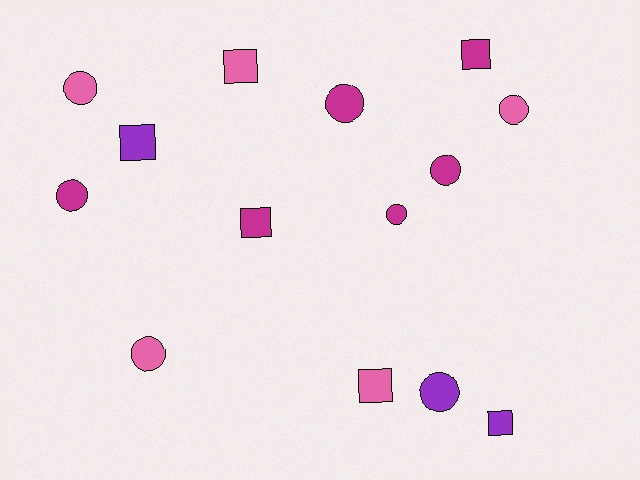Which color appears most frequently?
Magenta, with 6 objects.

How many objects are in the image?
There are 14 objects.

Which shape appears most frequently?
Circle, with 8 objects.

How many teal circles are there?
There are no teal circles.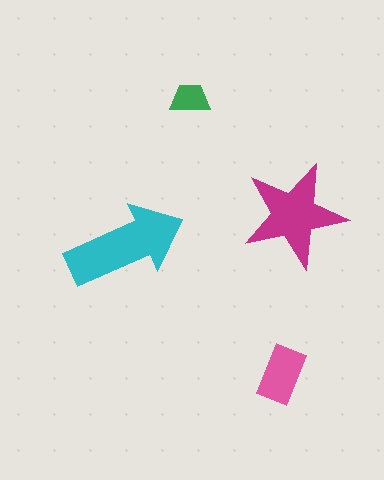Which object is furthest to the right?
The magenta star is rightmost.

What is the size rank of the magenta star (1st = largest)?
2nd.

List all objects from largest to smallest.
The cyan arrow, the magenta star, the pink rectangle, the green trapezoid.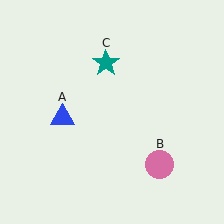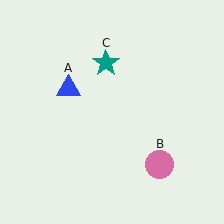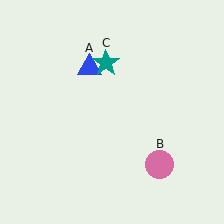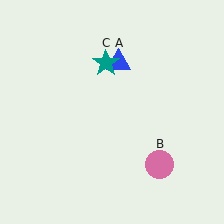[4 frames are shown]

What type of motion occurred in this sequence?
The blue triangle (object A) rotated clockwise around the center of the scene.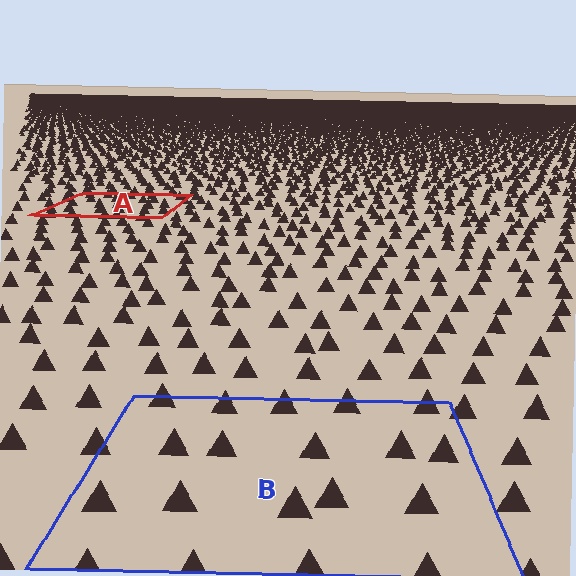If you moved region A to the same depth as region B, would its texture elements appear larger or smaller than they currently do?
They would appear larger. At a closer depth, the same texture elements are projected at a bigger on-screen size.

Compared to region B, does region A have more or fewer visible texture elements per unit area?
Region A has more texture elements per unit area — they are packed more densely because it is farther away.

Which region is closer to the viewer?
Region B is closer. The texture elements there are larger and more spread out.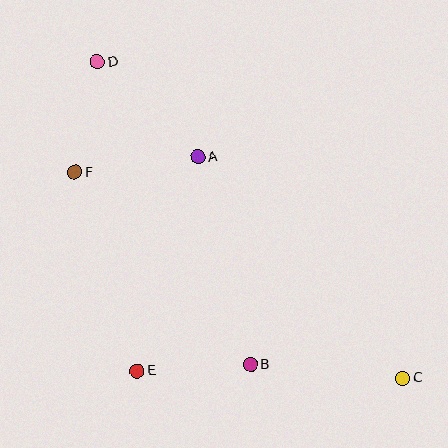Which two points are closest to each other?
Points D and F are closest to each other.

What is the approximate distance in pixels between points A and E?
The distance between A and E is approximately 222 pixels.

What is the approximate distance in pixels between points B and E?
The distance between B and E is approximately 114 pixels.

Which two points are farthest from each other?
Points C and D are farthest from each other.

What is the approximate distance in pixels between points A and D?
The distance between A and D is approximately 139 pixels.